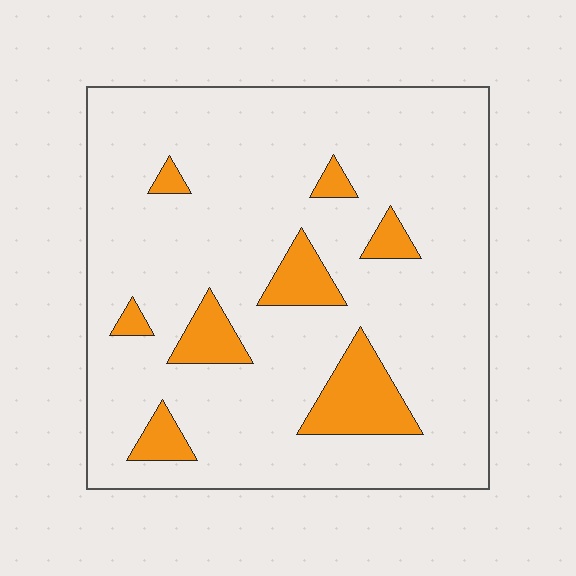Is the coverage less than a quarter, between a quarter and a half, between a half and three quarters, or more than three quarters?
Less than a quarter.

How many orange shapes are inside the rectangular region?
8.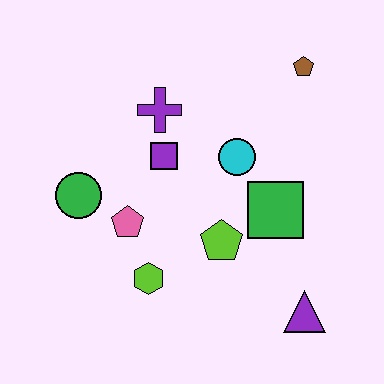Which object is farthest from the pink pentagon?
The brown pentagon is farthest from the pink pentagon.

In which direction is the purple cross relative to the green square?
The purple cross is to the left of the green square.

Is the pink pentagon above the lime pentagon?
Yes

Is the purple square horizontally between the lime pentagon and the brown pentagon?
No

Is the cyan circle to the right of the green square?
No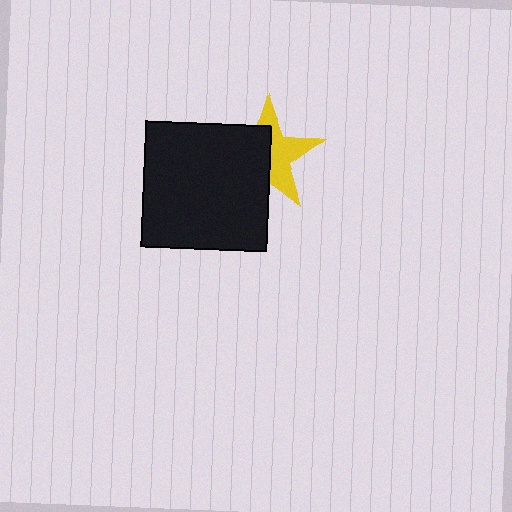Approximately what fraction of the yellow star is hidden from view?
Roughly 52% of the yellow star is hidden behind the black square.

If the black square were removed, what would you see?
You would see the complete yellow star.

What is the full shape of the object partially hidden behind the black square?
The partially hidden object is a yellow star.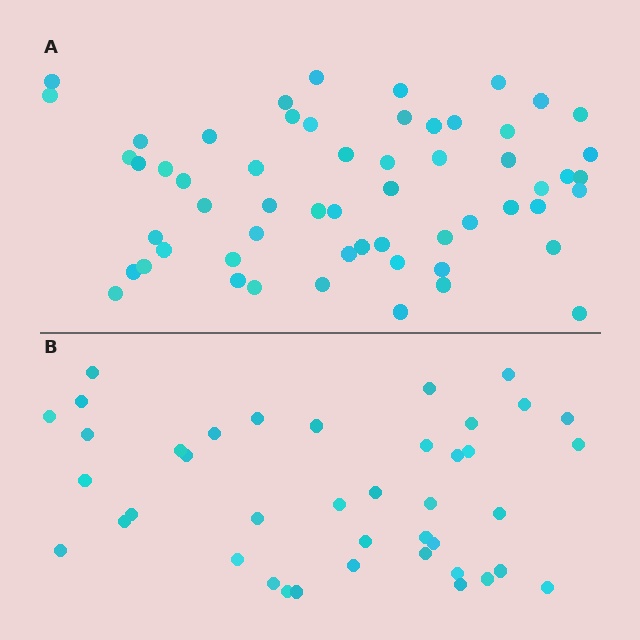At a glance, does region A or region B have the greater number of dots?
Region A (the top region) has more dots.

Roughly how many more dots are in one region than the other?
Region A has approximately 15 more dots than region B.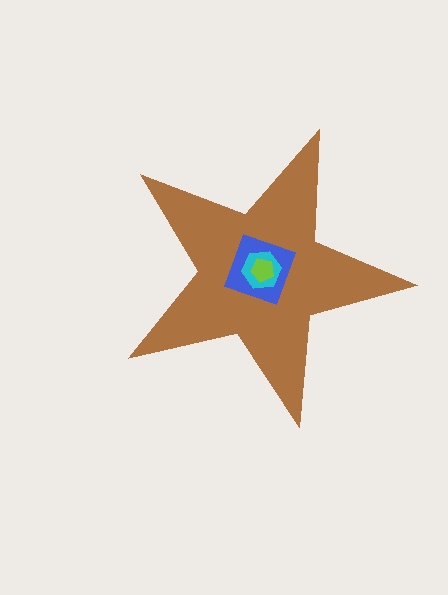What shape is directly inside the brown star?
The blue square.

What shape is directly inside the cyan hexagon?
The lime pentagon.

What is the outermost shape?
The brown star.